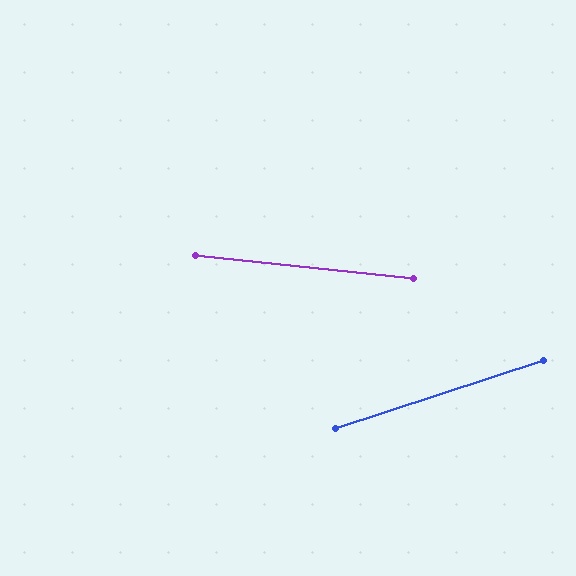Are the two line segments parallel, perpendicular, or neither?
Neither parallel nor perpendicular — they differ by about 24°.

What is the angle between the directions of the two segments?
Approximately 24 degrees.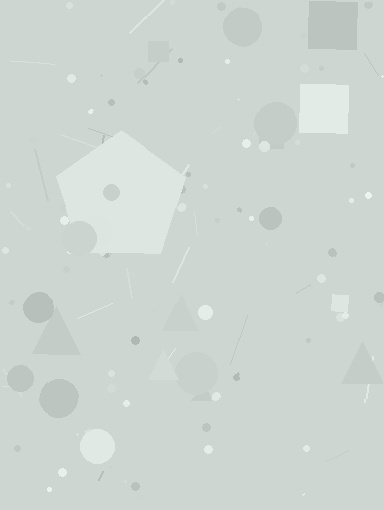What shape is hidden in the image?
A pentagon is hidden in the image.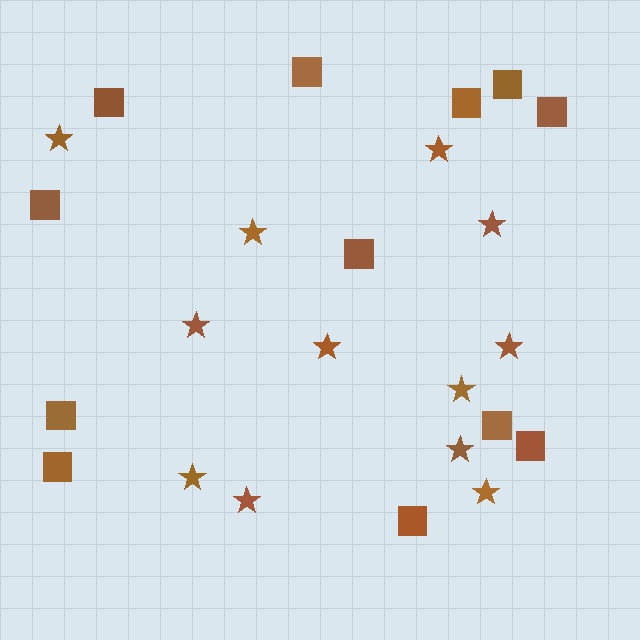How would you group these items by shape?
There are 2 groups: one group of stars (12) and one group of squares (12).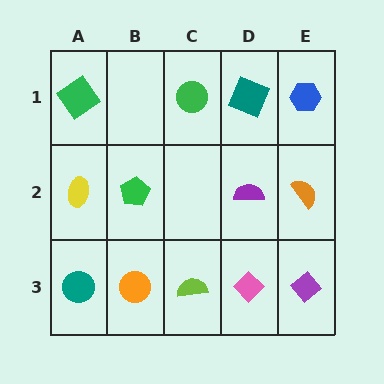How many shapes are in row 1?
4 shapes.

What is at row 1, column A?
A green diamond.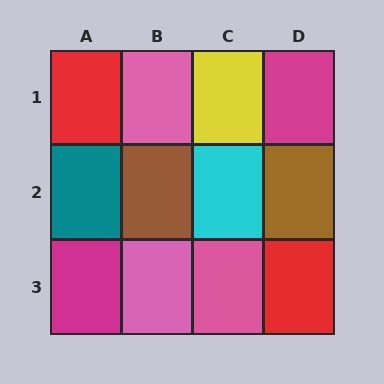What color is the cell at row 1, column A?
Red.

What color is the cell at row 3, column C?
Pink.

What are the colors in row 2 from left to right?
Teal, brown, cyan, brown.